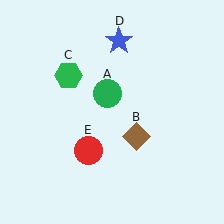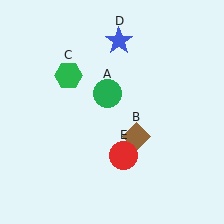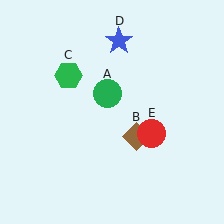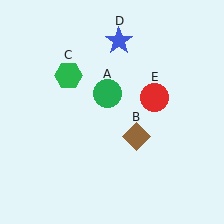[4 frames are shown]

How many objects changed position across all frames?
1 object changed position: red circle (object E).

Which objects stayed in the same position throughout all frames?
Green circle (object A) and brown diamond (object B) and green hexagon (object C) and blue star (object D) remained stationary.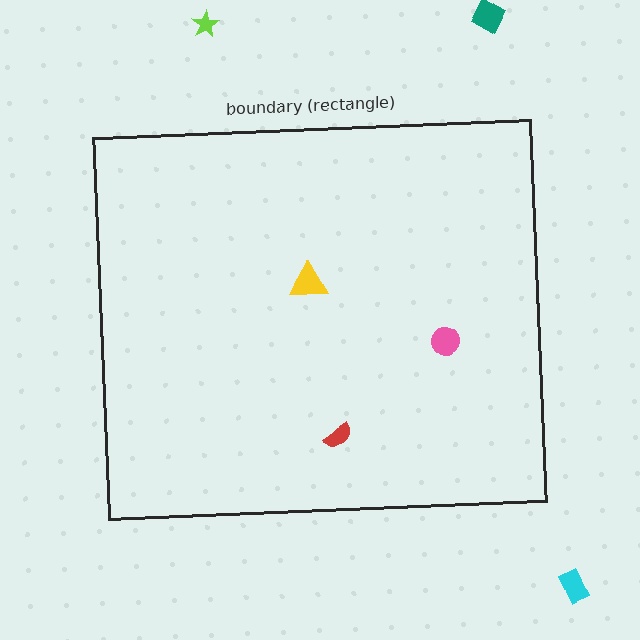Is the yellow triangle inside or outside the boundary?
Inside.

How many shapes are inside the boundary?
3 inside, 3 outside.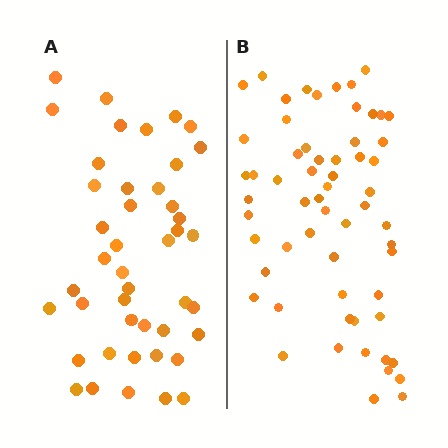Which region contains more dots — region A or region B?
Region B (the right region) has more dots.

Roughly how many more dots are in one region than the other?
Region B has approximately 15 more dots than region A.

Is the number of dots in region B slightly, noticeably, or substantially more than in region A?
Region B has noticeably more, but not dramatically so. The ratio is roughly 1.4 to 1.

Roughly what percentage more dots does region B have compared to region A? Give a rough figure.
About 35% more.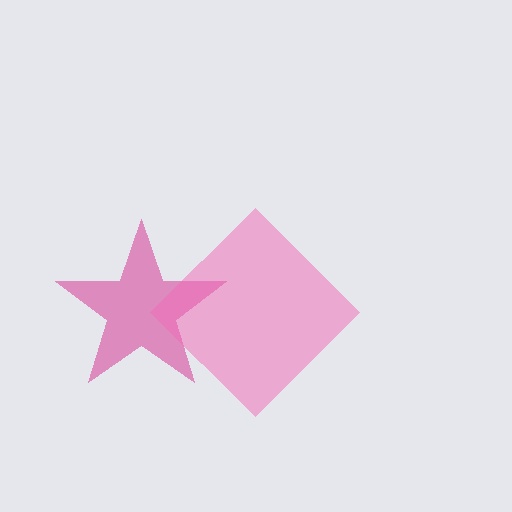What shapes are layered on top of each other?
The layered shapes are: a magenta star, a pink diamond.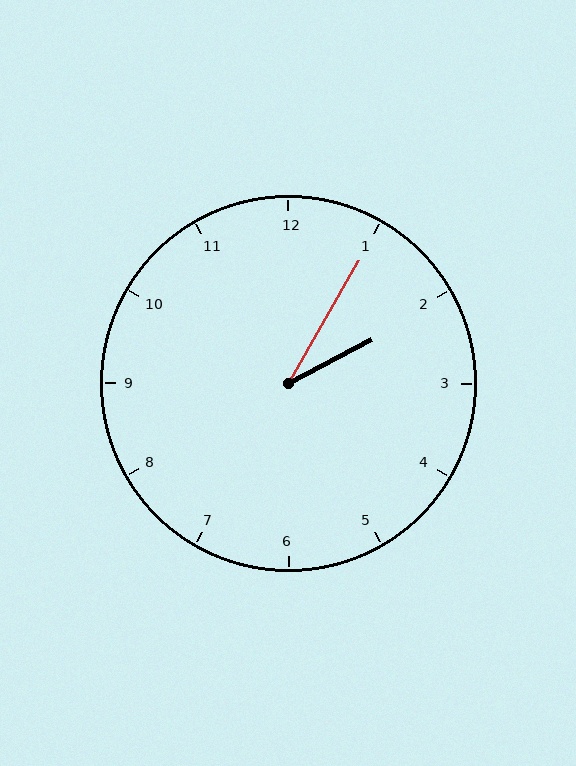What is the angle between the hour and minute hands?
Approximately 32 degrees.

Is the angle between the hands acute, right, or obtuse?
It is acute.